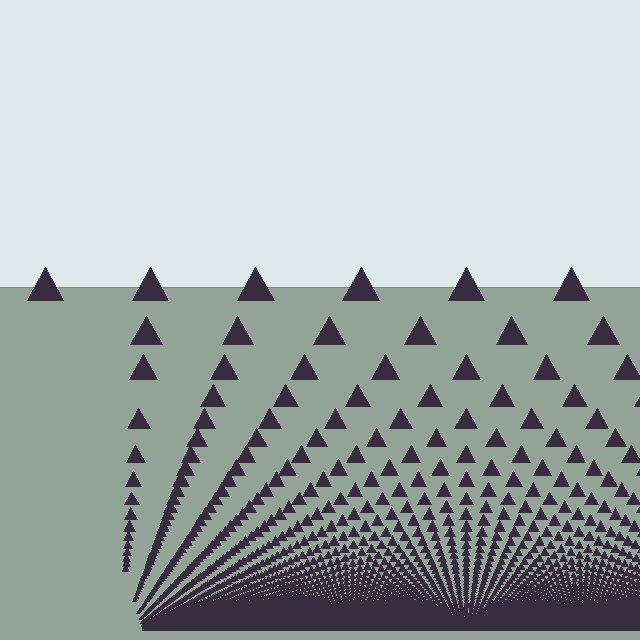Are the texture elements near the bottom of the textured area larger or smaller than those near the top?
Smaller. The gradient is inverted — elements near the bottom are smaller and denser.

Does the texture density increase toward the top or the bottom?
Density increases toward the bottom.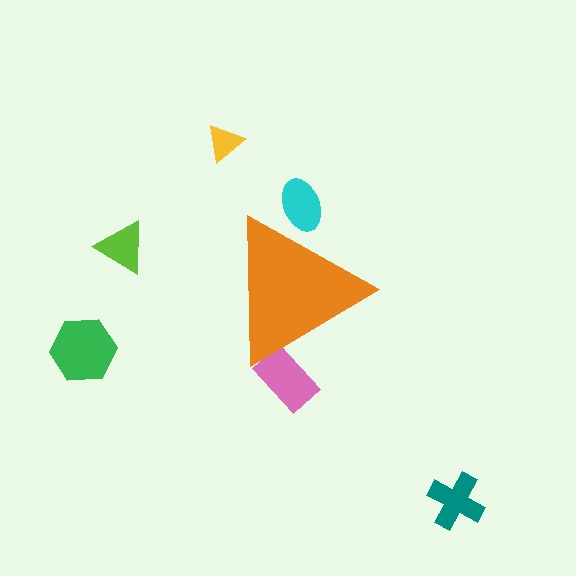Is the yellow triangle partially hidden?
No, the yellow triangle is fully visible.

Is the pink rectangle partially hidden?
Yes, the pink rectangle is partially hidden behind the orange triangle.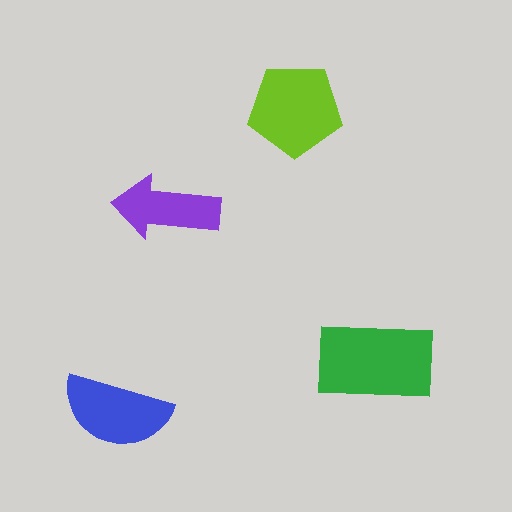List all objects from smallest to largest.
The purple arrow, the blue semicircle, the lime pentagon, the green rectangle.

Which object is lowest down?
The blue semicircle is bottommost.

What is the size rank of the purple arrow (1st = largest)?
4th.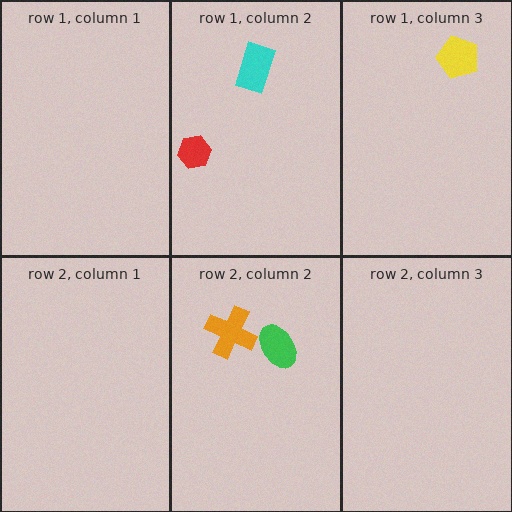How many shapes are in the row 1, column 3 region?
1.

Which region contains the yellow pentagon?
The row 1, column 3 region.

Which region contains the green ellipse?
The row 2, column 2 region.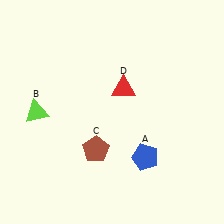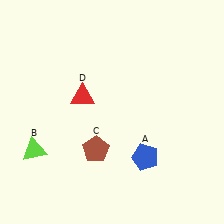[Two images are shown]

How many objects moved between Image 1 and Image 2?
2 objects moved between the two images.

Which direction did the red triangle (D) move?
The red triangle (D) moved left.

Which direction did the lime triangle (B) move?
The lime triangle (B) moved down.